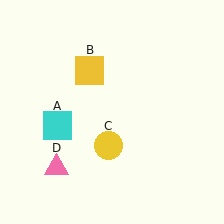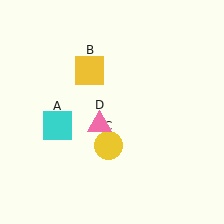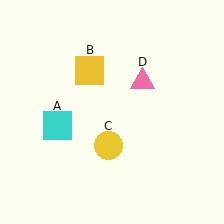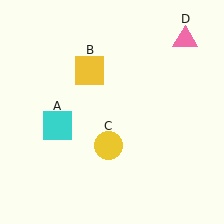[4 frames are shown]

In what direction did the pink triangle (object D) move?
The pink triangle (object D) moved up and to the right.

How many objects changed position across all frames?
1 object changed position: pink triangle (object D).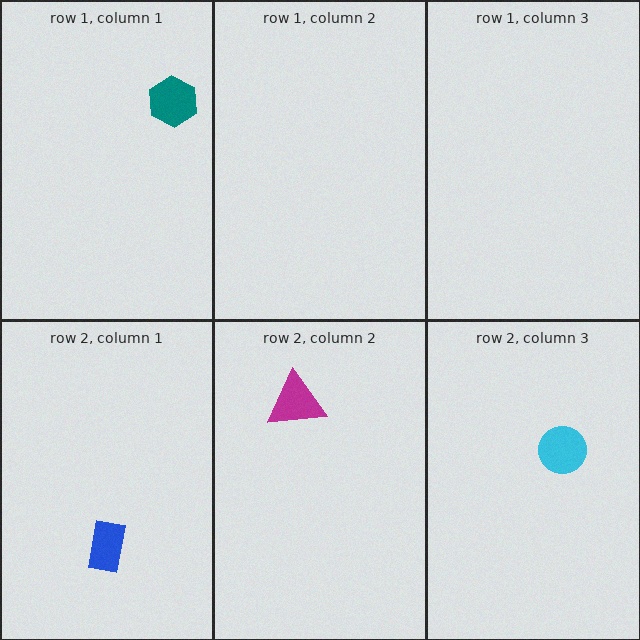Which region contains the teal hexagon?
The row 1, column 1 region.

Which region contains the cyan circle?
The row 2, column 3 region.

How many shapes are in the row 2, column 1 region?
1.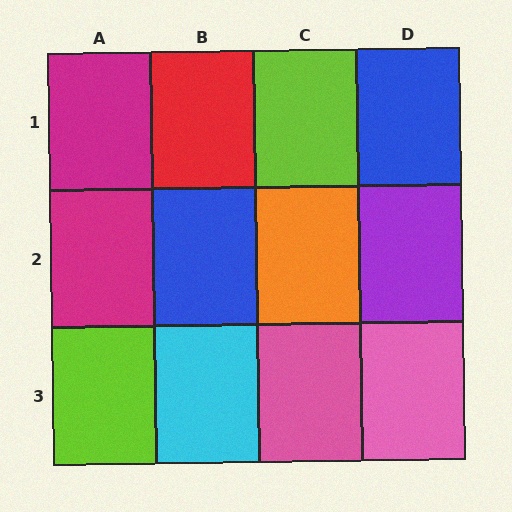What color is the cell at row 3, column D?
Pink.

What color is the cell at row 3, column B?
Cyan.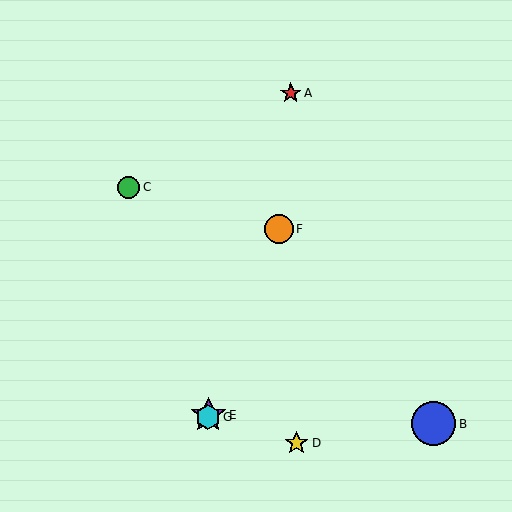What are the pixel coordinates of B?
Object B is at (434, 424).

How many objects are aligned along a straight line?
3 objects (E, F, G) are aligned along a straight line.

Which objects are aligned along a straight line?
Objects E, F, G are aligned along a straight line.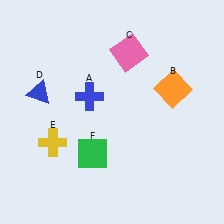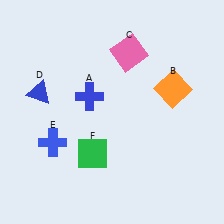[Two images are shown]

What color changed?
The cross (E) changed from yellow in Image 1 to blue in Image 2.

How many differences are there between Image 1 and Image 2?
There is 1 difference between the two images.